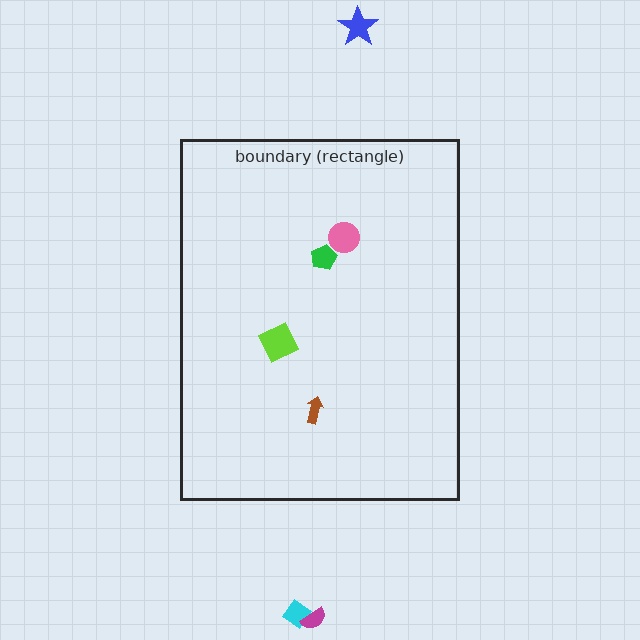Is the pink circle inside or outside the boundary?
Inside.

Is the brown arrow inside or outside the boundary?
Inside.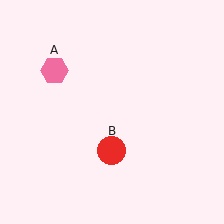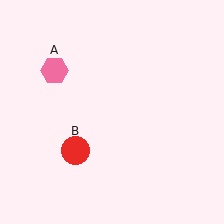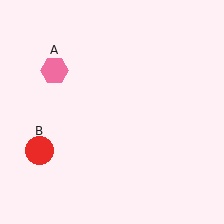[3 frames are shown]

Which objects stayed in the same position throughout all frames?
Pink hexagon (object A) remained stationary.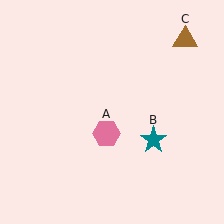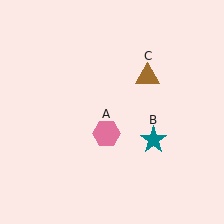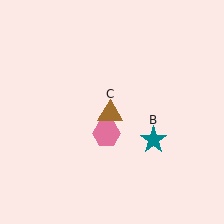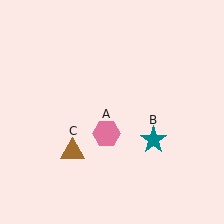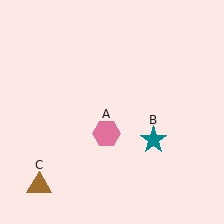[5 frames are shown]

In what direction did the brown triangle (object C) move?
The brown triangle (object C) moved down and to the left.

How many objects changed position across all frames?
1 object changed position: brown triangle (object C).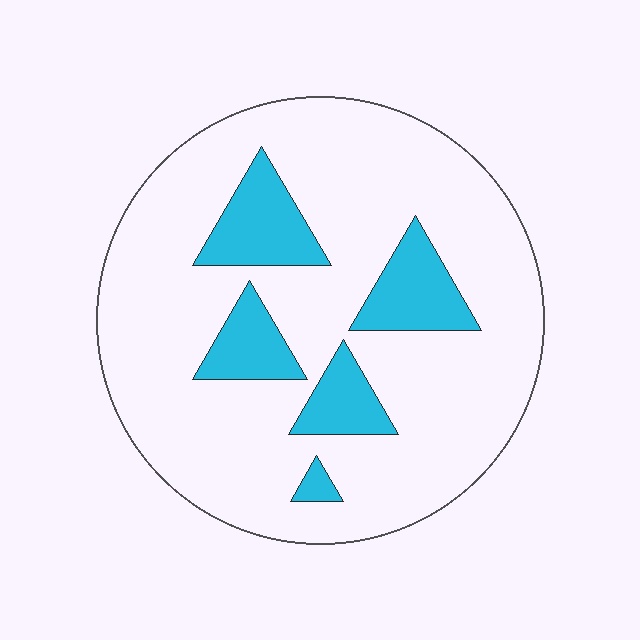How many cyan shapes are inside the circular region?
5.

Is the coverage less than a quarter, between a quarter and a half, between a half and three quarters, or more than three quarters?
Less than a quarter.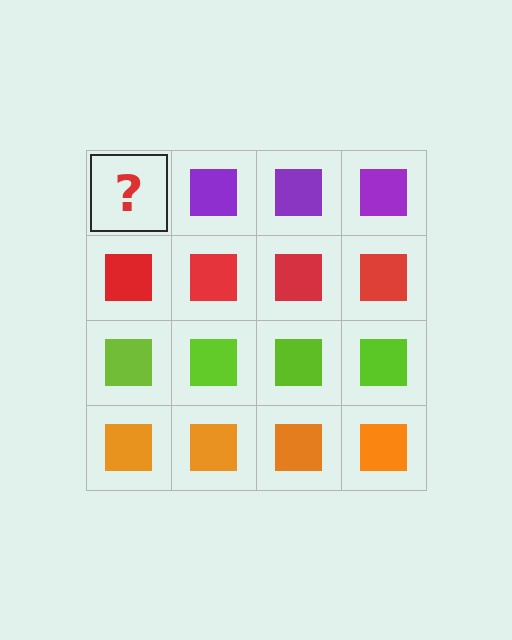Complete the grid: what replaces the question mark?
The question mark should be replaced with a purple square.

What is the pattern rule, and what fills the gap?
The rule is that each row has a consistent color. The gap should be filled with a purple square.